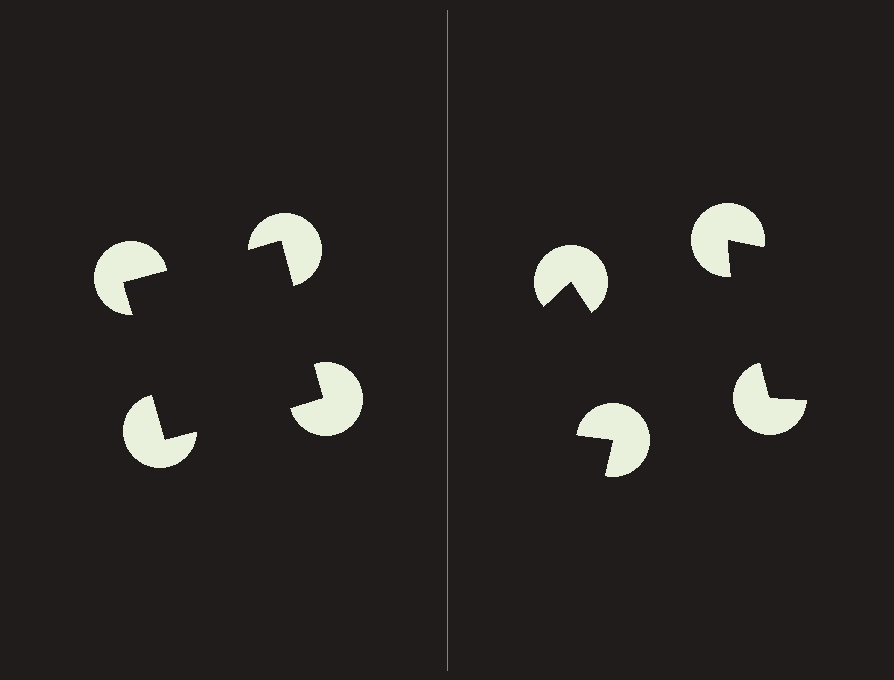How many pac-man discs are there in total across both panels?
8 — 4 on each side.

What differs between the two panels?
The pac-man discs are positioned identically on both sides; only the wedge orientations differ. On the left they align to a square; on the right they are misaligned.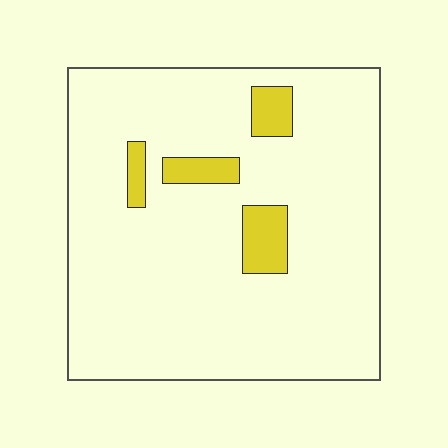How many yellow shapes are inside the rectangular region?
4.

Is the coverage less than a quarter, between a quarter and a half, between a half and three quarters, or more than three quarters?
Less than a quarter.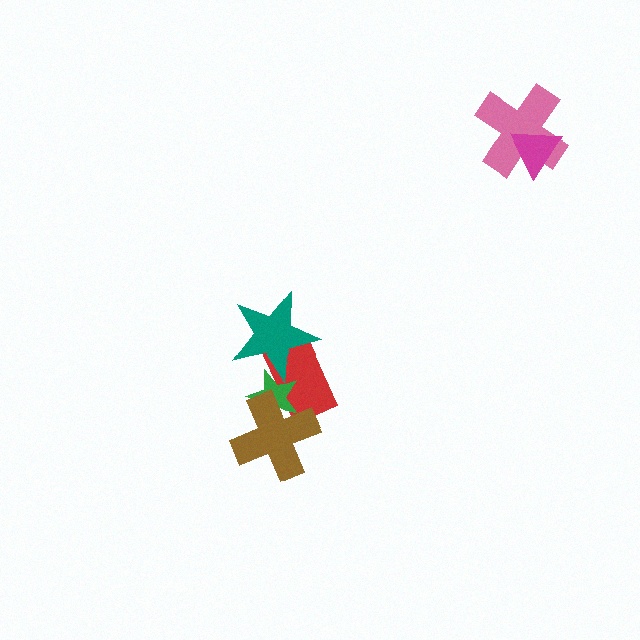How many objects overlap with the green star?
3 objects overlap with the green star.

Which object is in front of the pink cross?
The magenta triangle is in front of the pink cross.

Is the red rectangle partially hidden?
Yes, it is partially covered by another shape.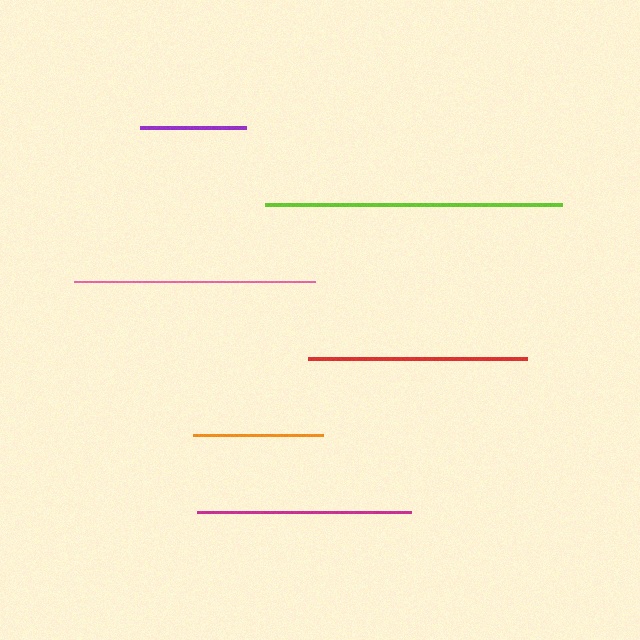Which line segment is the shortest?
The purple line is the shortest at approximately 106 pixels.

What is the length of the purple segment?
The purple segment is approximately 106 pixels long.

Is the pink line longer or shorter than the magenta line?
The pink line is longer than the magenta line.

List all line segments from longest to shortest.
From longest to shortest: lime, pink, red, magenta, orange, purple.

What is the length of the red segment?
The red segment is approximately 219 pixels long.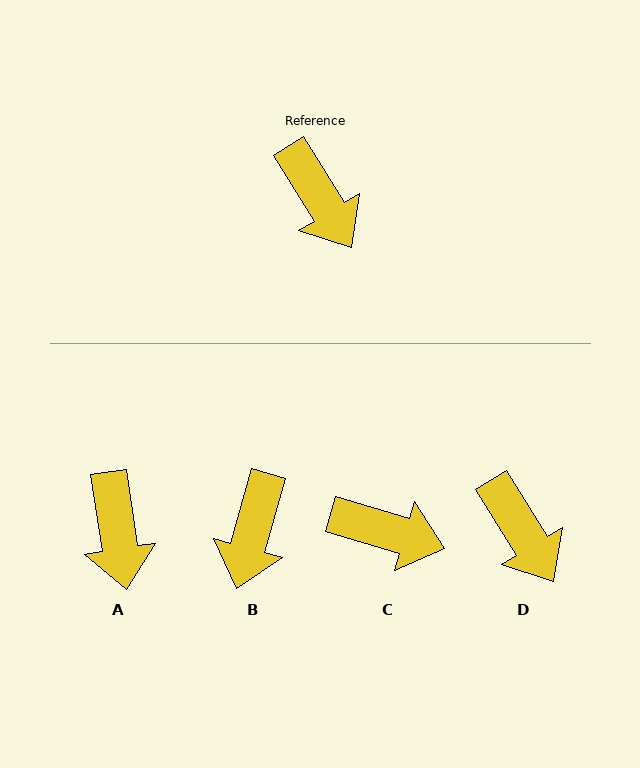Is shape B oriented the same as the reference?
No, it is off by about 47 degrees.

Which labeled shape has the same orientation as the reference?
D.